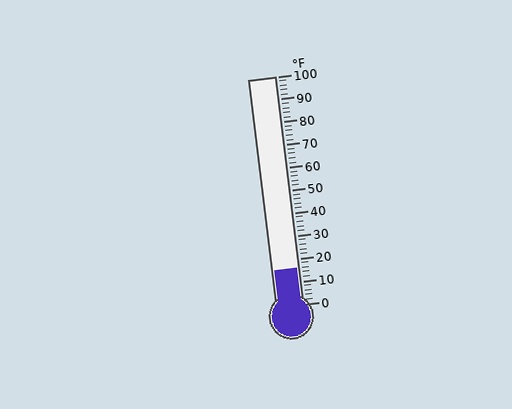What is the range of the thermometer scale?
The thermometer scale ranges from 0°F to 100°F.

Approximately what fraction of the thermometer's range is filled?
The thermometer is filled to approximately 15% of its range.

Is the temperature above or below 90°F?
The temperature is below 90°F.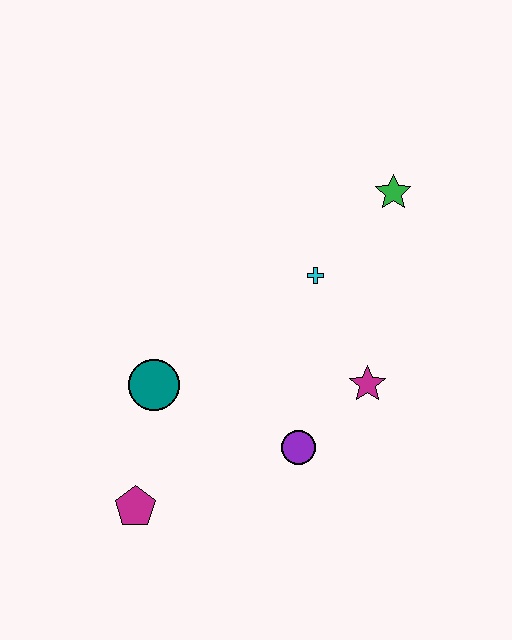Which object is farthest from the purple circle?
The green star is farthest from the purple circle.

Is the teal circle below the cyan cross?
Yes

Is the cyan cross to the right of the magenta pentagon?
Yes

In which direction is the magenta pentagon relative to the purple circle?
The magenta pentagon is to the left of the purple circle.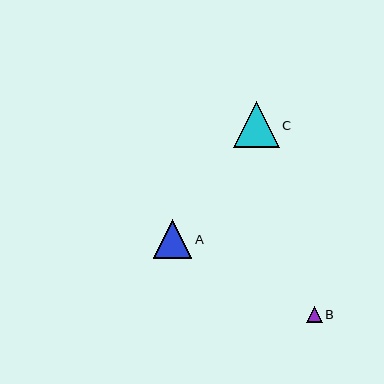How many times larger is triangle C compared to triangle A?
Triangle C is approximately 1.2 times the size of triangle A.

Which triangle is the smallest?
Triangle B is the smallest with a size of approximately 16 pixels.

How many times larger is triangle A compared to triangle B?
Triangle A is approximately 2.4 times the size of triangle B.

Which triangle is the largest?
Triangle C is the largest with a size of approximately 46 pixels.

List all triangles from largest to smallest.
From largest to smallest: C, A, B.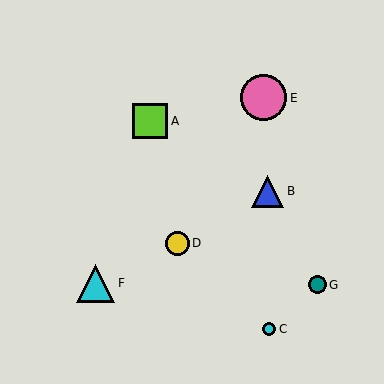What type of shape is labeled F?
Shape F is a cyan triangle.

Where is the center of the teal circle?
The center of the teal circle is at (317, 285).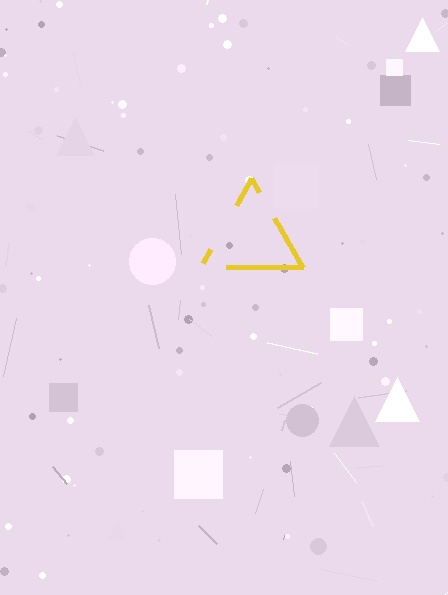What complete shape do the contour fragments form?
The contour fragments form a triangle.